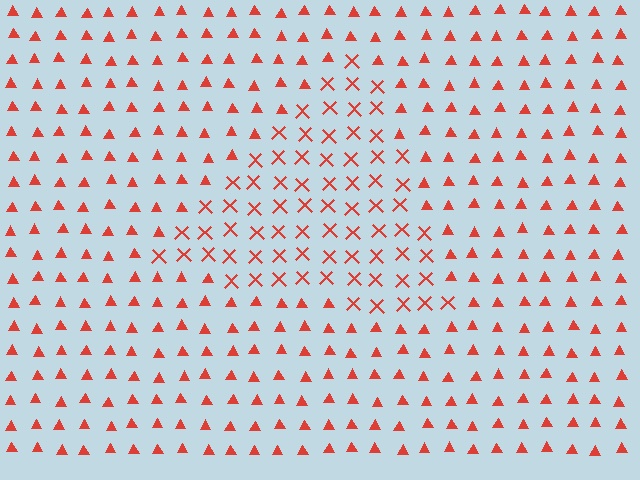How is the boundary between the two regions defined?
The boundary is defined by a change in element shape: X marks inside vs. triangles outside. All elements share the same color and spacing.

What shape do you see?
I see a triangle.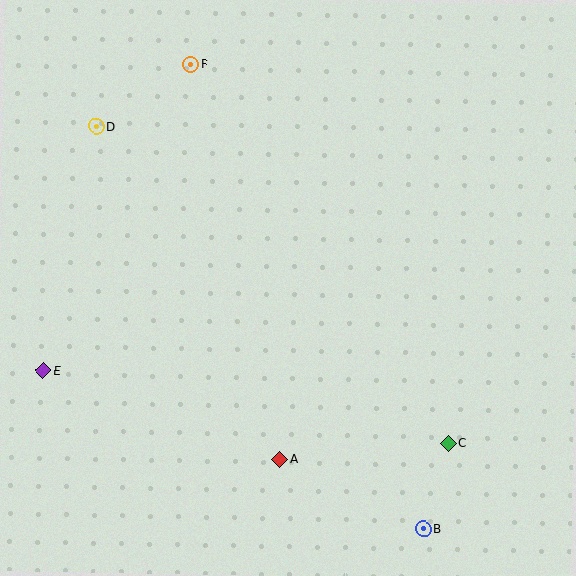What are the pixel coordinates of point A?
Point A is at (280, 459).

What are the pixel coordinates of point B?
Point B is at (423, 529).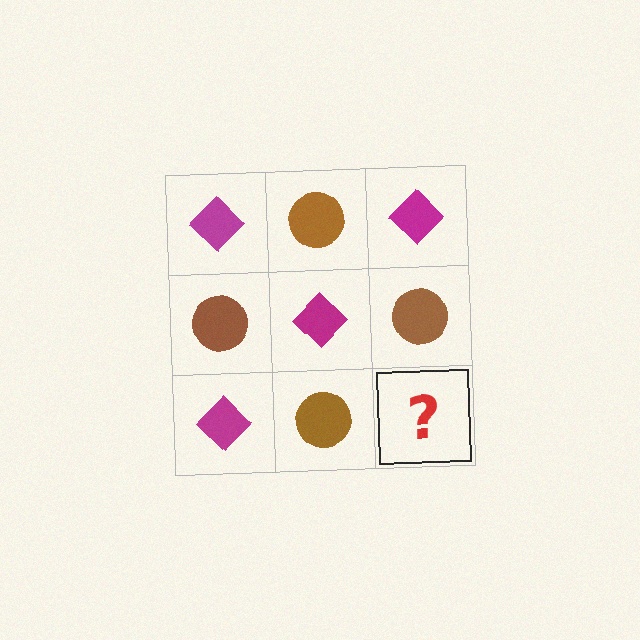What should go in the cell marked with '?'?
The missing cell should contain a magenta diamond.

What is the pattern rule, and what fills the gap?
The rule is that it alternates magenta diamond and brown circle in a checkerboard pattern. The gap should be filled with a magenta diamond.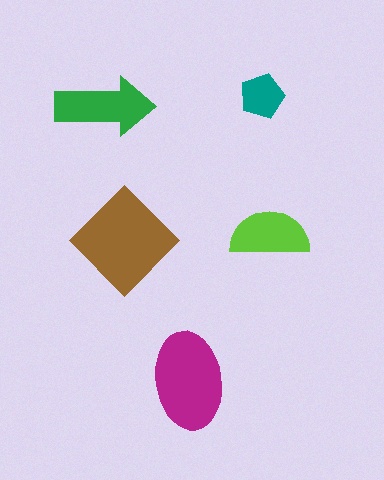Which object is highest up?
The teal pentagon is topmost.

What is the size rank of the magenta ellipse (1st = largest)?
2nd.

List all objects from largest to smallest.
The brown diamond, the magenta ellipse, the green arrow, the lime semicircle, the teal pentagon.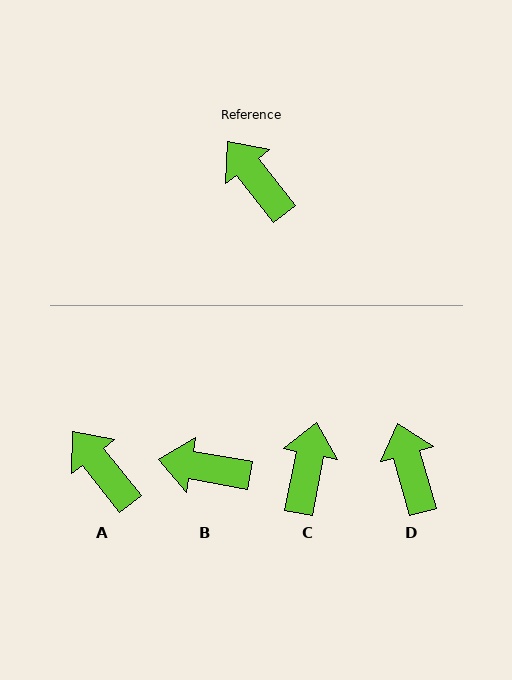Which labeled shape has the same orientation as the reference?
A.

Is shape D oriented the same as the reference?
No, it is off by about 22 degrees.